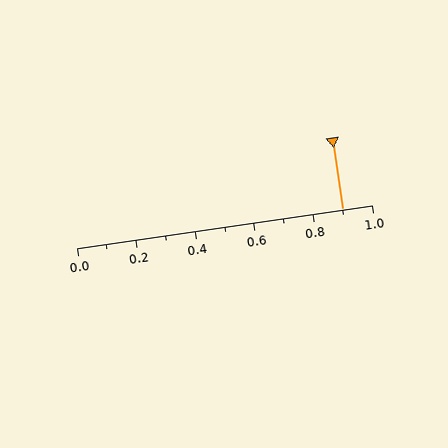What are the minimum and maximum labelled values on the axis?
The axis runs from 0.0 to 1.0.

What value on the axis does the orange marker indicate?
The marker indicates approximately 0.9.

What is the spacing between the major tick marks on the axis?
The major ticks are spaced 0.2 apart.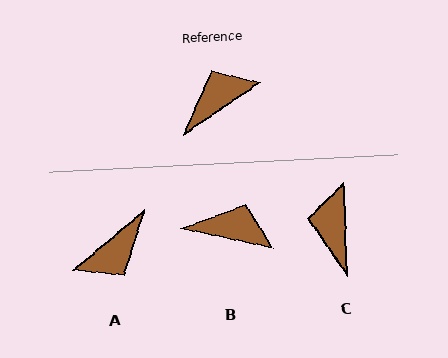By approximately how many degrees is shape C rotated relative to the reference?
Approximately 58 degrees counter-clockwise.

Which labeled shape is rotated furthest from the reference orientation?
A, about 175 degrees away.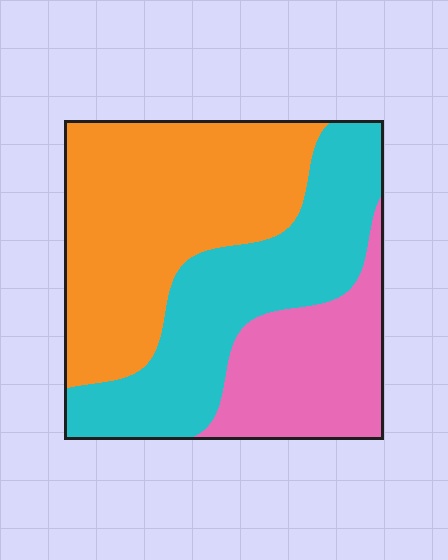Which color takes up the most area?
Orange, at roughly 45%.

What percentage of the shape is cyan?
Cyan takes up between a quarter and a half of the shape.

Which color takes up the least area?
Pink, at roughly 25%.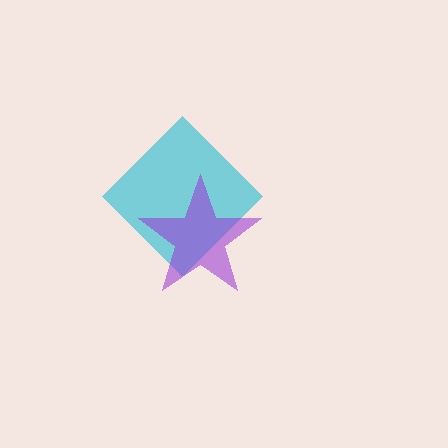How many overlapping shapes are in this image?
There are 2 overlapping shapes in the image.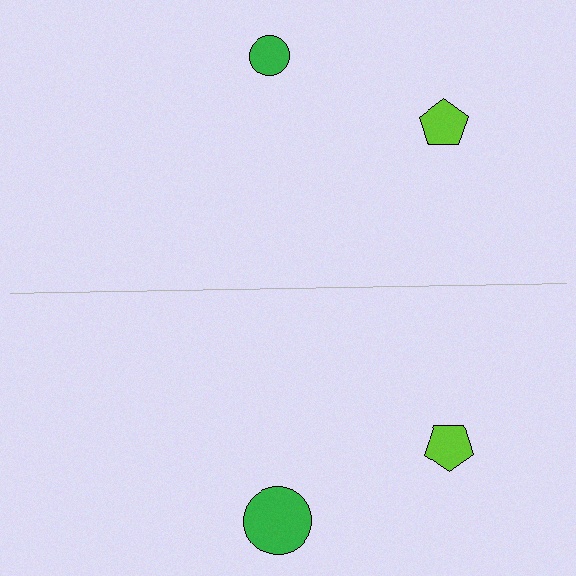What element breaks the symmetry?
The green circle on the bottom side has a different size than its mirror counterpart.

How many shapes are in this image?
There are 4 shapes in this image.